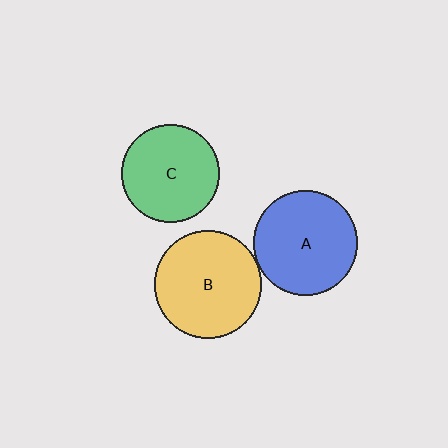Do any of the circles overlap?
No, none of the circles overlap.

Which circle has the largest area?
Circle B (yellow).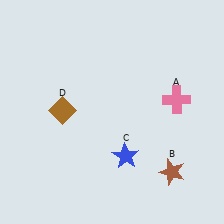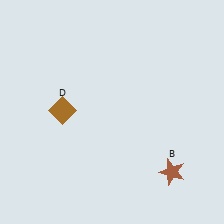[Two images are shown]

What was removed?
The blue star (C), the pink cross (A) were removed in Image 2.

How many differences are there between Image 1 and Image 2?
There are 2 differences between the two images.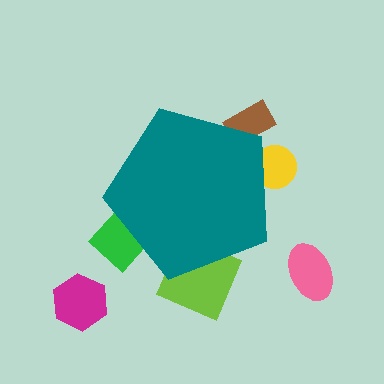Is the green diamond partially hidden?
Yes, the green diamond is partially hidden behind the teal pentagon.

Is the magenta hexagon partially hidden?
No, the magenta hexagon is fully visible.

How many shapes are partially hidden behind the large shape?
4 shapes are partially hidden.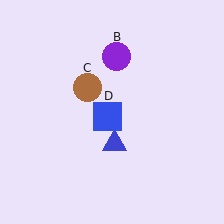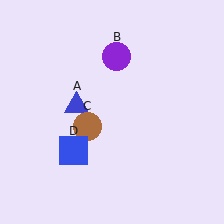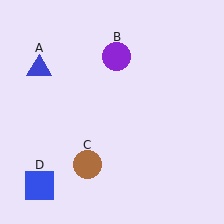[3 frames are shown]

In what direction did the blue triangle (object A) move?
The blue triangle (object A) moved up and to the left.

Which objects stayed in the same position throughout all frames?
Purple circle (object B) remained stationary.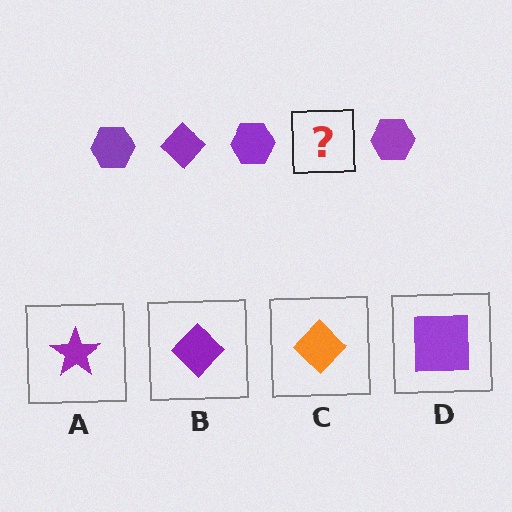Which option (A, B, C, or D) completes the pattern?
B.